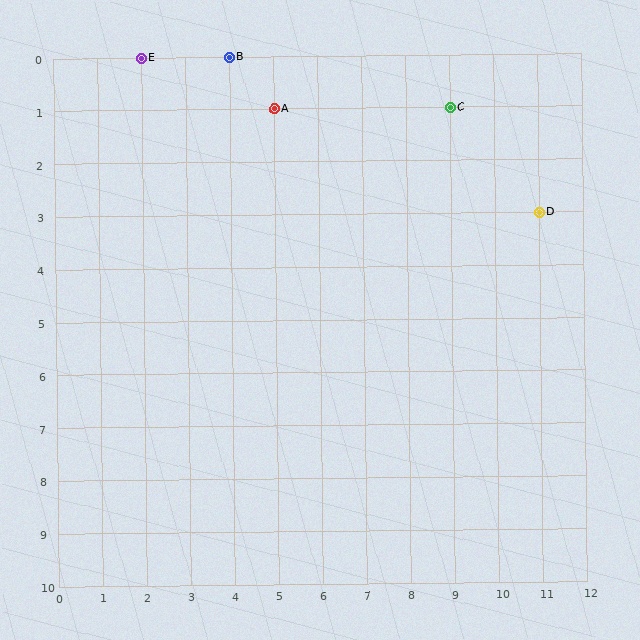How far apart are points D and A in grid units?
Points D and A are 6 columns and 2 rows apart (about 6.3 grid units diagonally).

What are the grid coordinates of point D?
Point D is at grid coordinates (11, 3).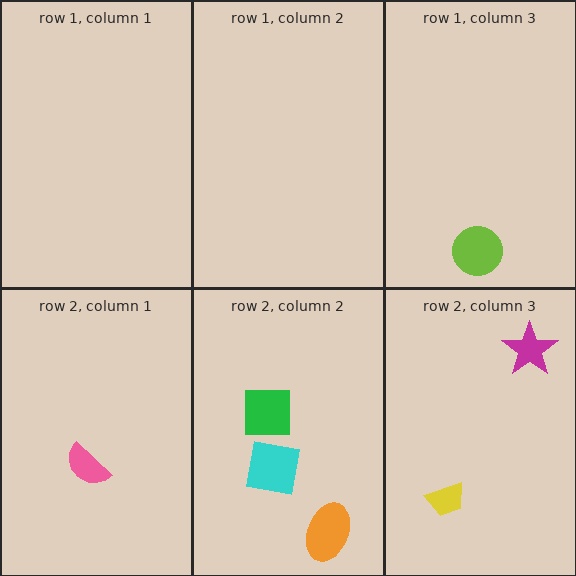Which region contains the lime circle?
The row 1, column 3 region.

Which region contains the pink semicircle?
The row 2, column 1 region.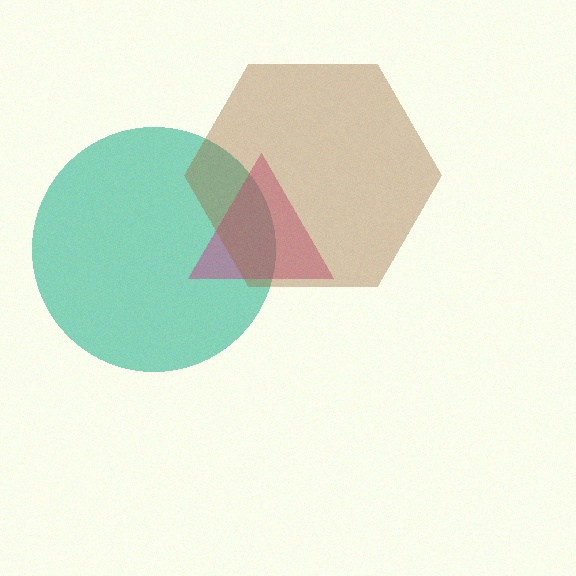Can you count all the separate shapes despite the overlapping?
Yes, there are 3 separate shapes.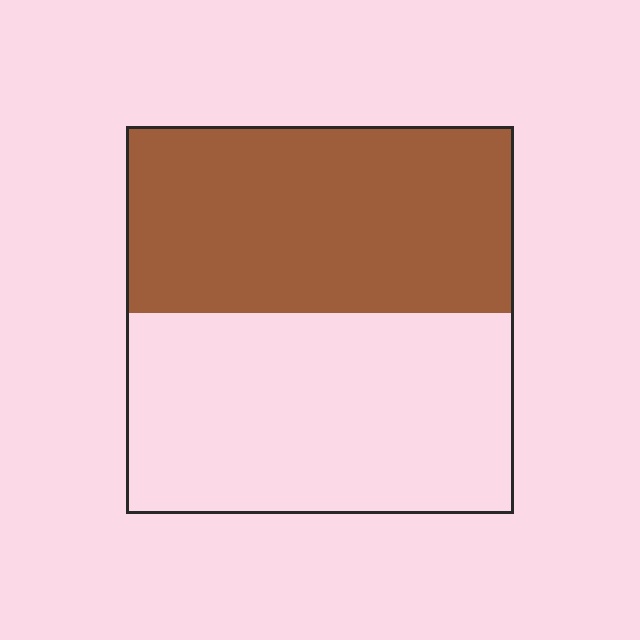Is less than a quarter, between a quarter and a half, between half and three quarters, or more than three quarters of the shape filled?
Between a quarter and a half.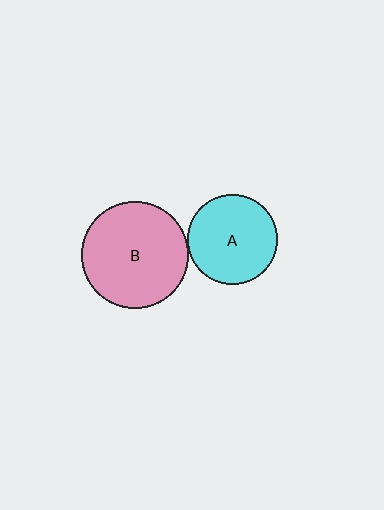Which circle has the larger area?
Circle B (pink).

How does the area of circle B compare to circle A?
Approximately 1.4 times.